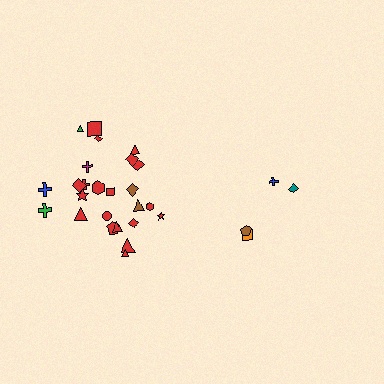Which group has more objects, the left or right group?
The left group.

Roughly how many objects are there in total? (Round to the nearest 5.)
Roughly 30 objects in total.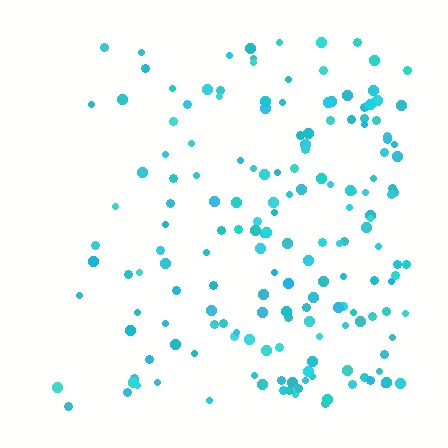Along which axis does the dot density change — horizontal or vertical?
Horizontal.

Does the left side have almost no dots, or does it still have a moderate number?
Still a moderate number, just noticeably fewer than the right.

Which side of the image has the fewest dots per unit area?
The left.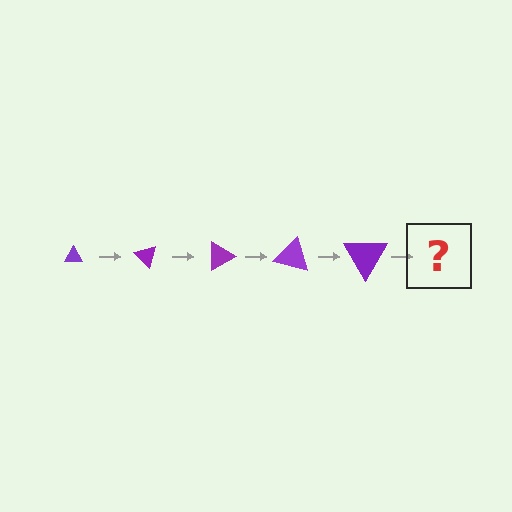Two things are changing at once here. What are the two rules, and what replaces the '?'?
The two rules are that the triangle grows larger each step and it rotates 45 degrees each step. The '?' should be a triangle, larger than the previous one and rotated 225 degrees from the start.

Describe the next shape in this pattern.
It should be a triangle, larger than the previous one and rotated 225 degrees from the start.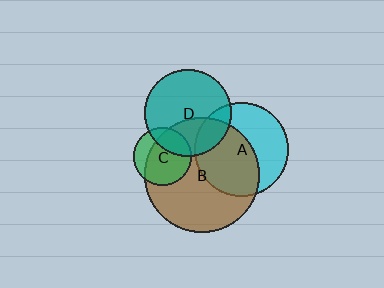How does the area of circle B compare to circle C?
Approximately 3.9 times.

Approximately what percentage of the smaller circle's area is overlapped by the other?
Approximately 20%.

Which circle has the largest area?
Circle B (brown).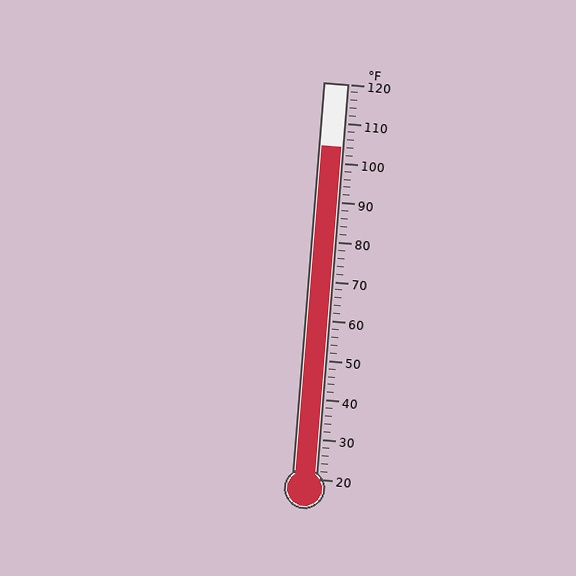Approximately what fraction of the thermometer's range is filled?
The thermometer is filled to approximately 85% of its range.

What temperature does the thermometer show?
The thermometer shows approximately 104°F.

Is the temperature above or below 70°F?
The temperature is above 70°F.